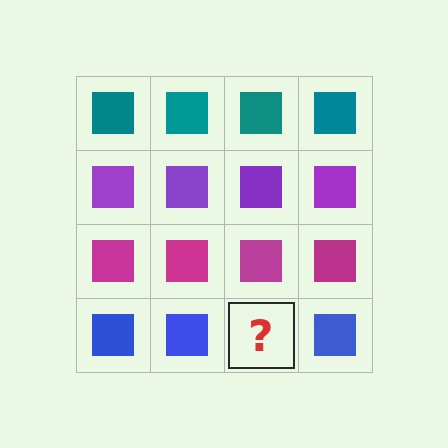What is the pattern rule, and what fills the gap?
The rule is that each row has a consistent color. The gap should be filled with a blue square.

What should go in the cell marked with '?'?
The missing cell should contain a blue square.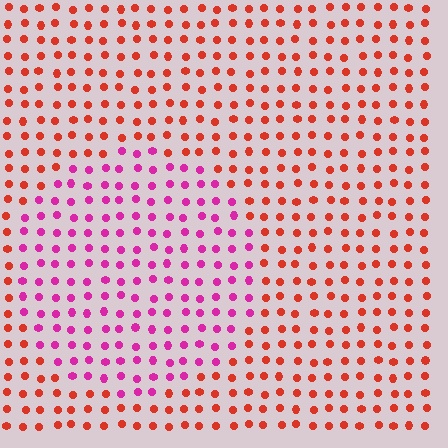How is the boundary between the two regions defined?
The boundary is defined purely by a slight shift in hue (about 48 degrees). Spacing, size, and orientation are identical on both sides.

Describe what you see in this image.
The image is filled with small red elements in a uniform arrangement. A circle-shaped region is visible where the elements are tinted to a slightly different hue, forming a subtle color boundary.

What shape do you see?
I see a circle.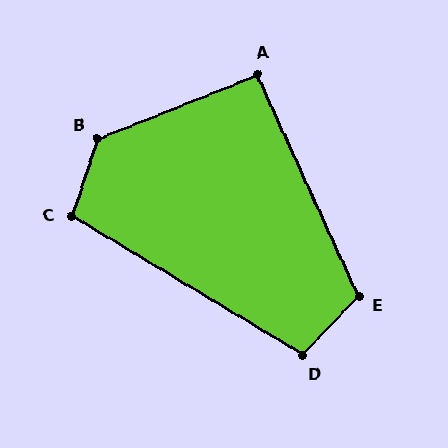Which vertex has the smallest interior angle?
A, at approximately 93 degrees.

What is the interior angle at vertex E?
Approximately 112 degrees (obtuse).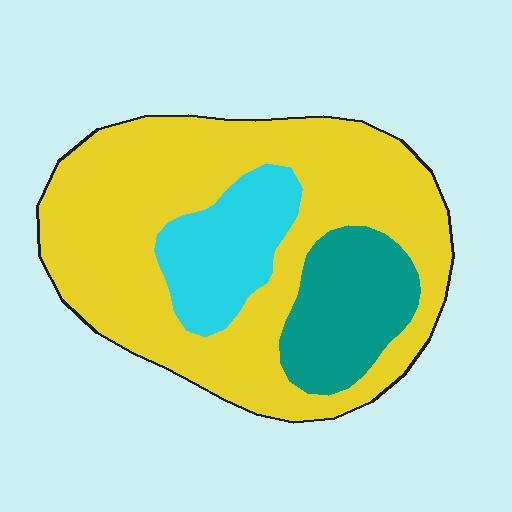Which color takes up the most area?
Yellow, at roughly 70%.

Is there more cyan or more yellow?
Yellow.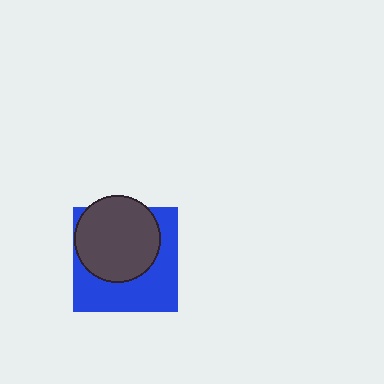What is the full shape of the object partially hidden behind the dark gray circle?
The partially hidden object is a blue square.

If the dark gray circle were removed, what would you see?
You would see the complete blue square.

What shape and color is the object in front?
The object in front is a dark gray circle.